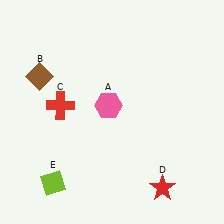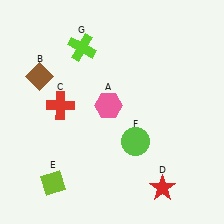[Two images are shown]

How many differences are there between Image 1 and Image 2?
There are 2 differences between the two images.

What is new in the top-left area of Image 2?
A lime cross (G) was added in the top-left area of Image 2.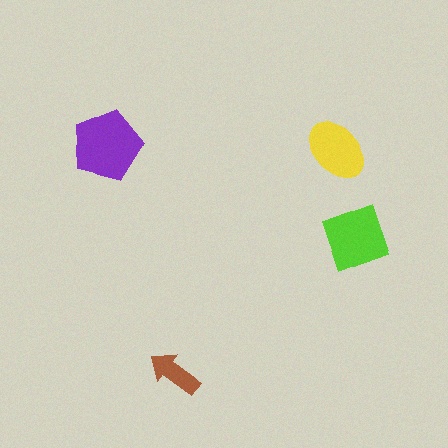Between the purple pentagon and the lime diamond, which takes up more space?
The purple pentagon.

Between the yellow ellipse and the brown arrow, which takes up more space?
The yellow ellipse.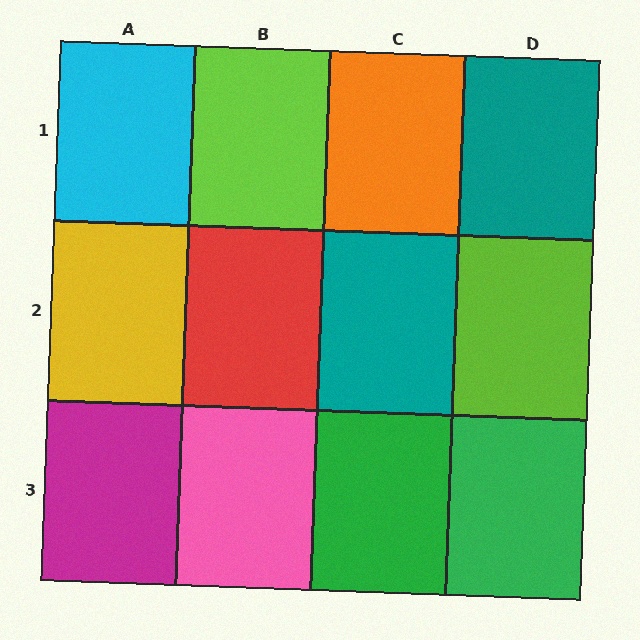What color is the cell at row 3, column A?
Magenta.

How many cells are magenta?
1 cell is magenta.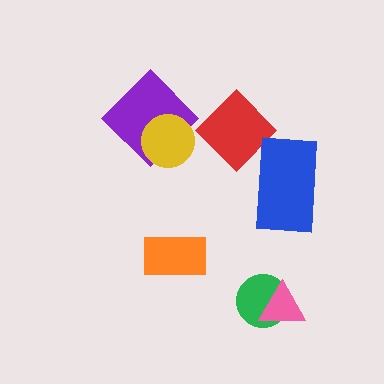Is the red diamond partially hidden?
Yes, it is partially covered by another shape.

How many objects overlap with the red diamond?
1 object overlaps with the red diamond.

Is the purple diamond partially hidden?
Yes, it is partially covered by another shape.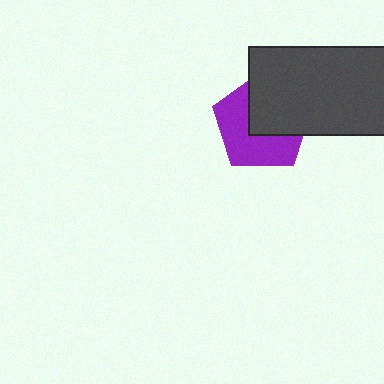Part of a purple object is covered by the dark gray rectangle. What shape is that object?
It is a pentagon.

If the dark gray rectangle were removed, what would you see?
You would see the complete purple pentagon.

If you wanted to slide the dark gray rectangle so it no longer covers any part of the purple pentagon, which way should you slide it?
Slide it toward the upper-right — that is the most direct way to separate the two shapes.